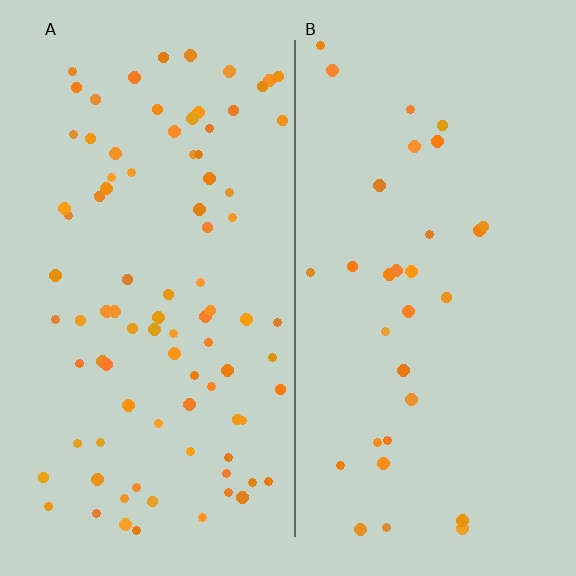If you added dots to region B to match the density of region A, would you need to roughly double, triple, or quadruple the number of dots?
Approximately triple.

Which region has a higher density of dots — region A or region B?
A (the left).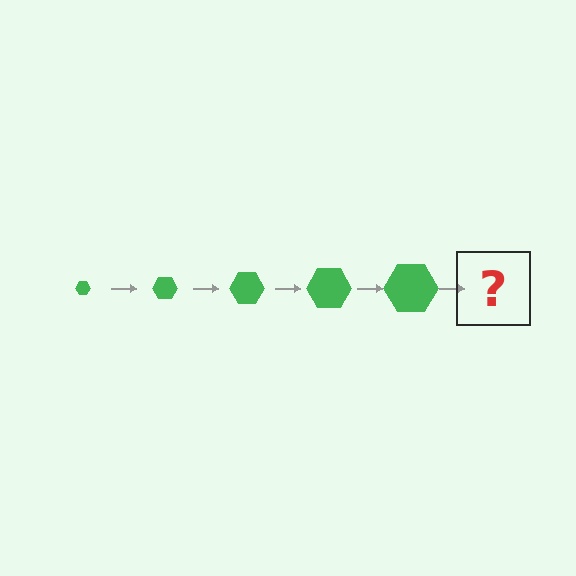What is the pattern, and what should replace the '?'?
The pattern is that the hexagon gets progressively larger each step. The '?' should be a green hexagon, larger than the previous one.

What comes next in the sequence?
The next element should be a green hexagon, larger than the previous one.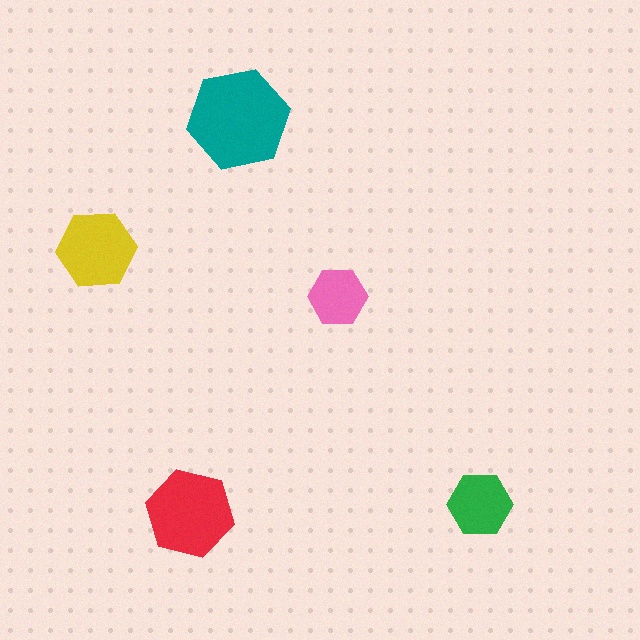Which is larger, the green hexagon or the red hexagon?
The red one.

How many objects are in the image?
There are 5 objects in the image.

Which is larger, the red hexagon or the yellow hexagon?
The red one.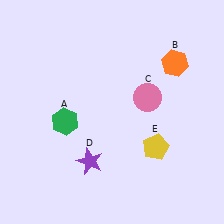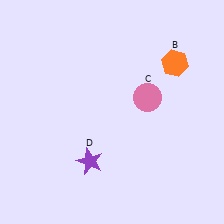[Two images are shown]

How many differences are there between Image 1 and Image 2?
There are 2 differences between the two images.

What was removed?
The yellow pentagon (E), the green hexagon (A) were removed in Image 2.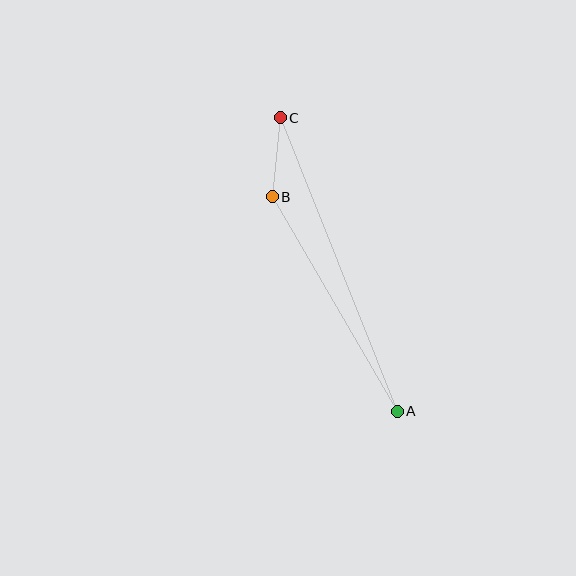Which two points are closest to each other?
Points B and C are closest to each other.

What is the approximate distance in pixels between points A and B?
The distance between A and B is approximately 248 pixels.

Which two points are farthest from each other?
Points A and C are farthest from each other.